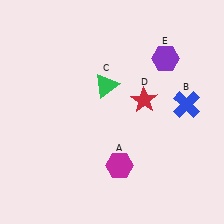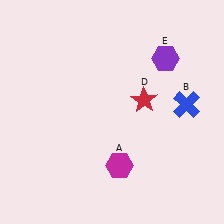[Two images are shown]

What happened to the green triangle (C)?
The green triangle (C) was removed in Image 2. It was in the top-left area of Image 1.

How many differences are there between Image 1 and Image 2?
There is 1 difference between the two images.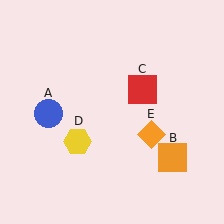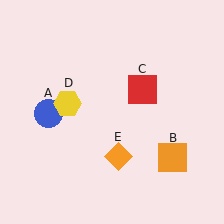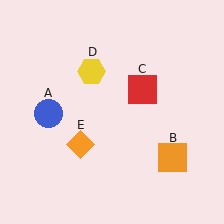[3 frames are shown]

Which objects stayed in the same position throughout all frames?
Blue circle (object A) and orange square (object B) and red square (object C) remained stationary.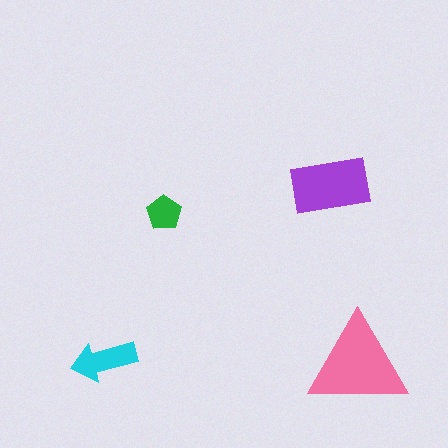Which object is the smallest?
The green pentagon.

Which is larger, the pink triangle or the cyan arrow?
The pink triangle.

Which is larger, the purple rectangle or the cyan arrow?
The purple rectangle.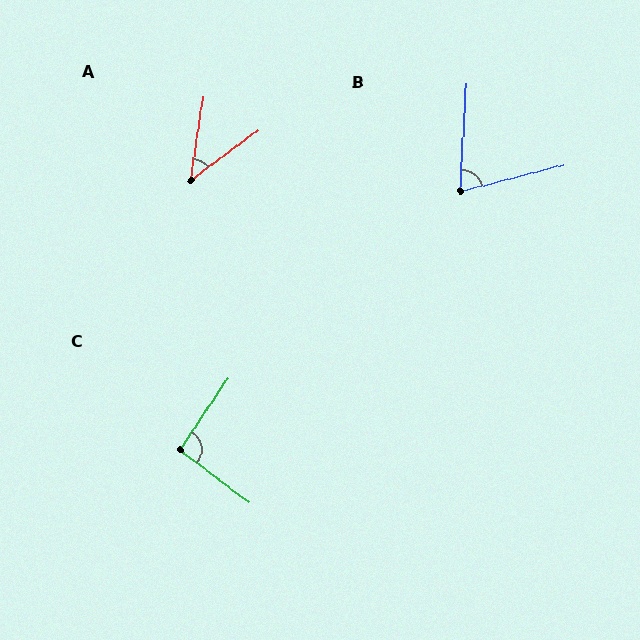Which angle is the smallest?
A, at approximately 45 degrees.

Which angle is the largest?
C, at approximately 93 degrees.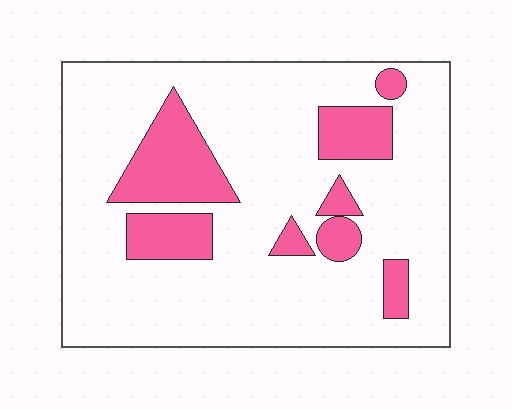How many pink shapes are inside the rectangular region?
8.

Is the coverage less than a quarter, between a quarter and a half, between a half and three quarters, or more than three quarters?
Less than a quarter.